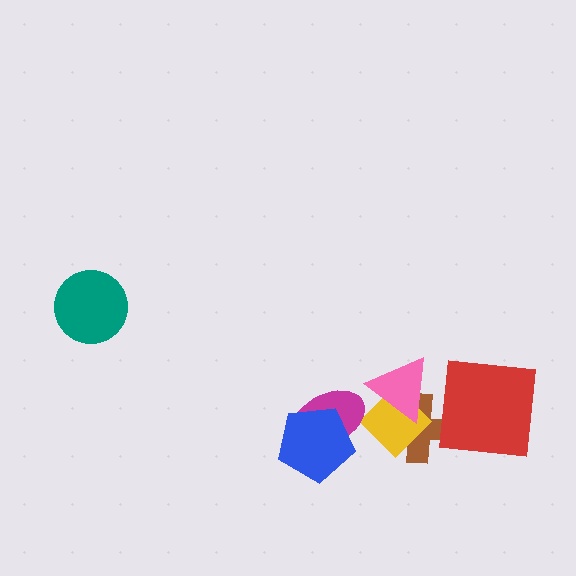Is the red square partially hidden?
No, no other shape covers it.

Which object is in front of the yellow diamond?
The pink triangle is in front of the yellow diamond.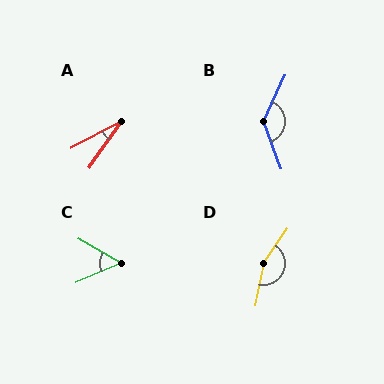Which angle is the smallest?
A, at approximately 26 degrees.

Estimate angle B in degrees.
Approximately 135 degrees.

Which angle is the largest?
D, at approximately 157 degrees.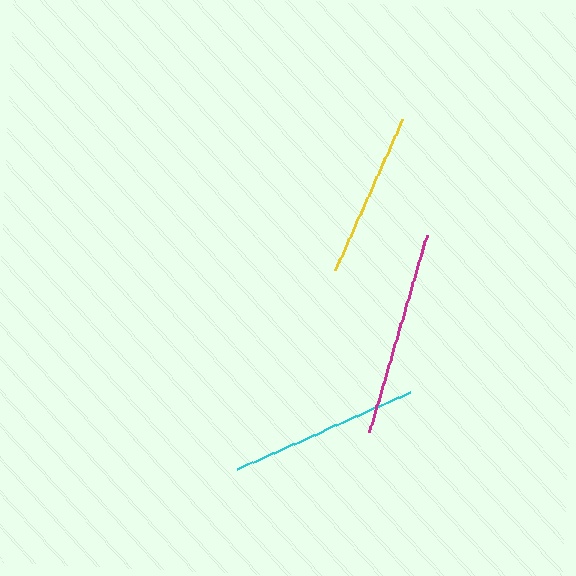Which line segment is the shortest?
The yellow line is the shortest at approximately 165 pixels.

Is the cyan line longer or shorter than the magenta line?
The magenta line is longer than the cyan line.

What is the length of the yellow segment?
The yellow segment is approximately 165 pixels long.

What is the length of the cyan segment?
The cyan segment is approximately 190 pixels long.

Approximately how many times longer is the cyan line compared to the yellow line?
The cyan line is approximately 1.2 times the length of the yellow line.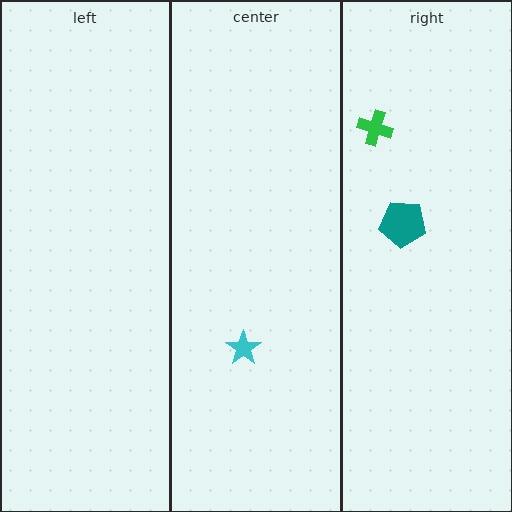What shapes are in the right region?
The green cross, the teal pentagon.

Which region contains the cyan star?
The center region.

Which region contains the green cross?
The right region.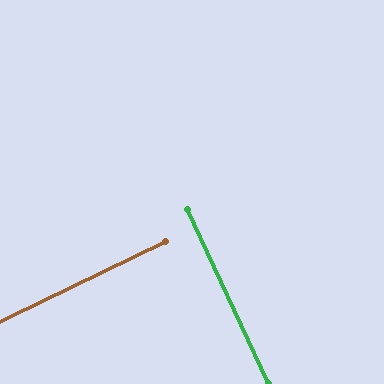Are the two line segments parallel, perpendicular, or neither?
Perpendicular — they meet at approximately 89°.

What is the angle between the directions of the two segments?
Approximately 89 degrees.